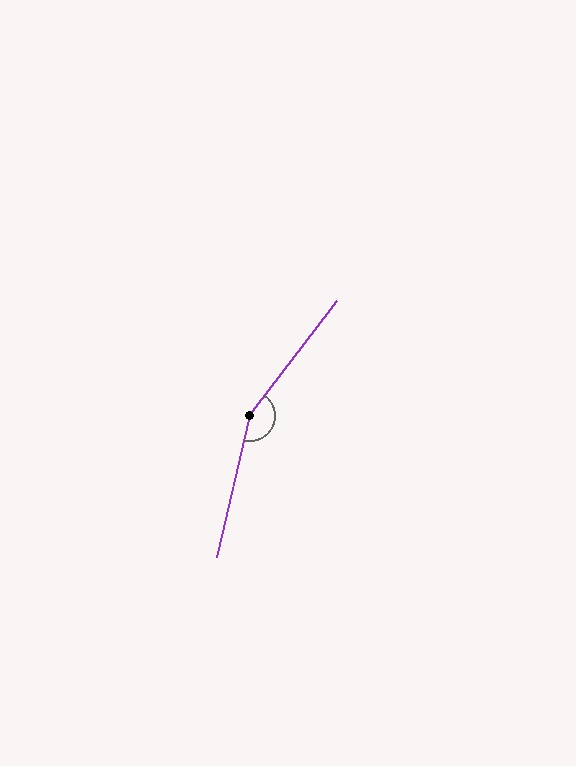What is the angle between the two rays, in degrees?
Approximately 156 degrees.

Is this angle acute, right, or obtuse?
It is obtuse.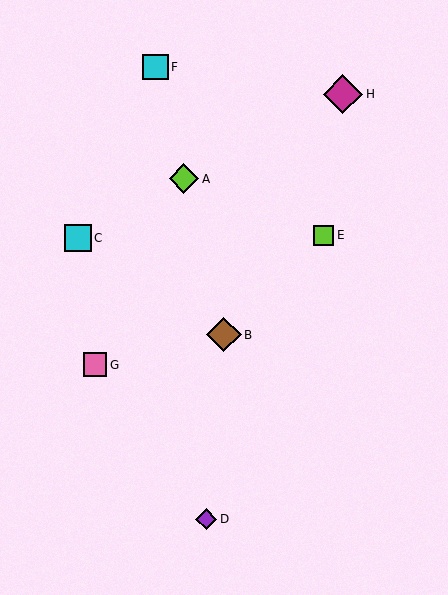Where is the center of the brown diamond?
The center of the brown diamond is at (224, 335).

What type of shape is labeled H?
Shape H is a magenta diamond.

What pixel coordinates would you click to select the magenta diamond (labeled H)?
Click at (343, 94) to select the magenta diamond H.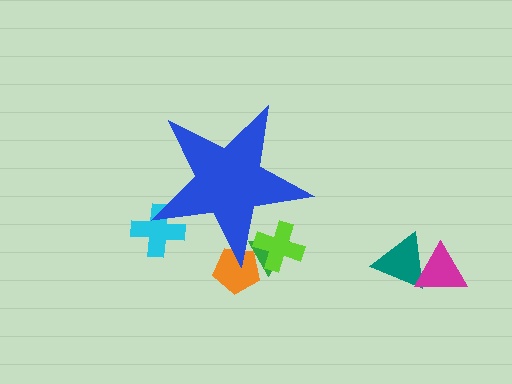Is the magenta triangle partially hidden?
No, the magenta triangle is fully visible.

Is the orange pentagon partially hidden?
Yes, the orange pentagon is partially hidden behind the blue star.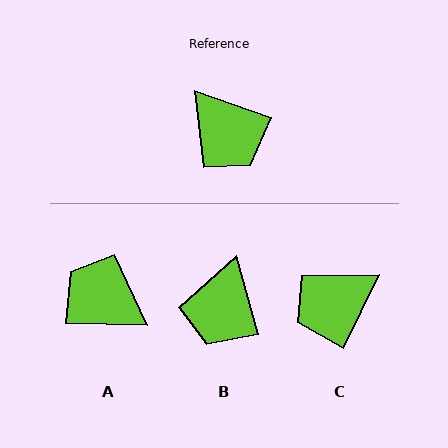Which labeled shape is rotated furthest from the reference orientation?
A, about 162 degrees away.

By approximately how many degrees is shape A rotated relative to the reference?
Approximately 162 degrees clockwise.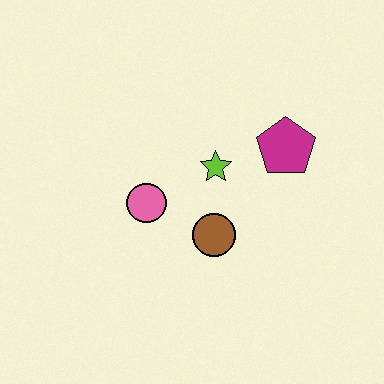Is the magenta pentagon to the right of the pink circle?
Yes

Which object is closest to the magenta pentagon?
The lime star is closest to the magenta pentagon.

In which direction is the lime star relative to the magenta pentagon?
The lime star is to the left of the magenta pentagon.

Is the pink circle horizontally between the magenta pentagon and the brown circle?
No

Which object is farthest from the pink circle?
The magenta pentagon is farthest from the pink circle.